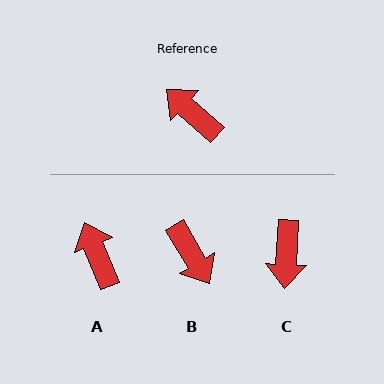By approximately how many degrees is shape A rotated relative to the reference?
Approximately 26 degrees clockwise.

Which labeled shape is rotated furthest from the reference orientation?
B, about 162 degrees away.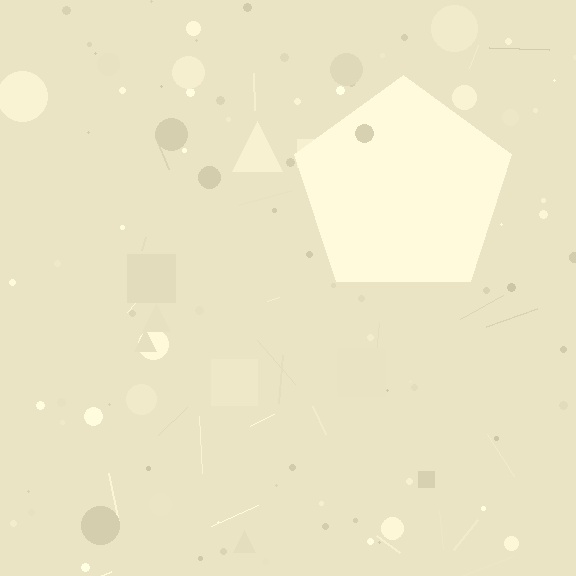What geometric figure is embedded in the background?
A pentagon is embedded in the background.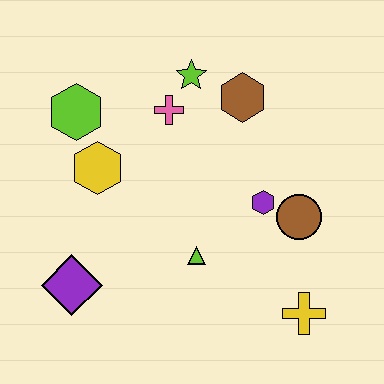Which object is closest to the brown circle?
The purple hexagon is closest to the brown circle.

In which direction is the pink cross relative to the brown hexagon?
The pink cross is to the left of the brown hexagon.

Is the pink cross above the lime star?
No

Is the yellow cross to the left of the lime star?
No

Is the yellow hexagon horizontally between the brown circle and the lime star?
No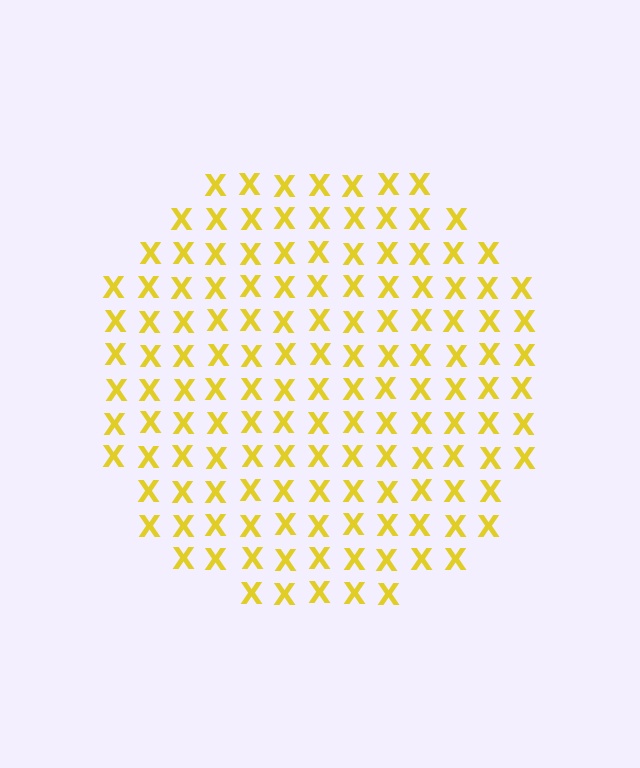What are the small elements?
The small elements are letter X's.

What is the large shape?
The large shape is a circle.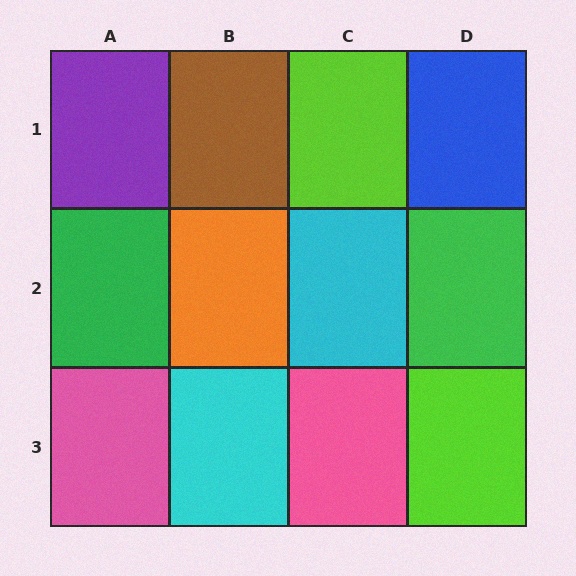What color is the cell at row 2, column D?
Green.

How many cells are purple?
1 cell is purple.